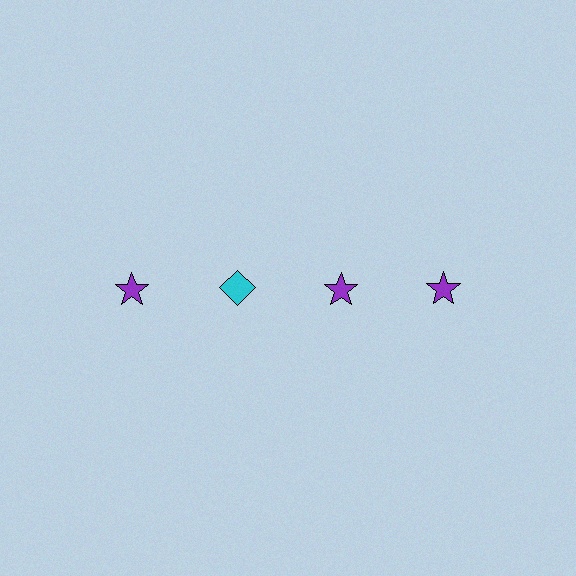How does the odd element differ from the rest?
It differs in both color (cyan instead of purple) and shape (diamond instead of star).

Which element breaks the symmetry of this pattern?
The cyan diamond in the top row, second from left column breaks the symmetry. All other shapes are purple stars.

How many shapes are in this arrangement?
There are 4 shapes arranged in a grid pattern.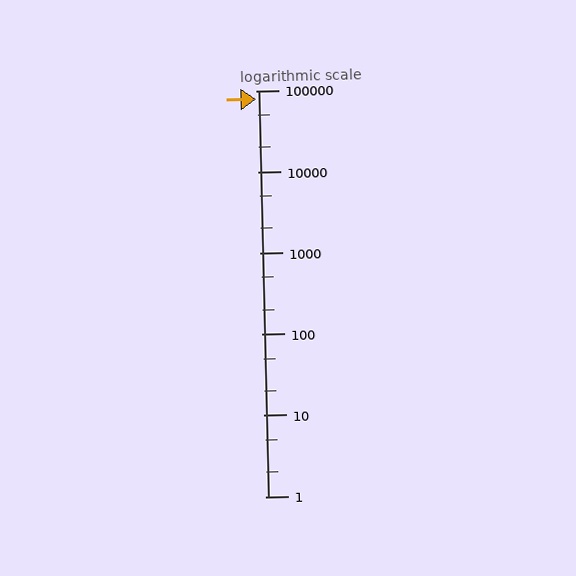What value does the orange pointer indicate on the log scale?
The pointer indicates approximately 78000.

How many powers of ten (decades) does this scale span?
The scale spans 5 decades, from 1 to 100000.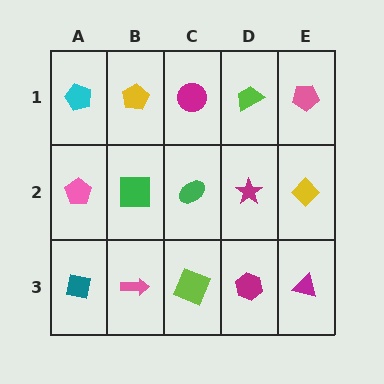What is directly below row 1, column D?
A magenta star.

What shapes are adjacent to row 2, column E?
A pink pentagon (row 1, column E), a magenta triangle (row 3, column E), a magenta star (row 2, column D).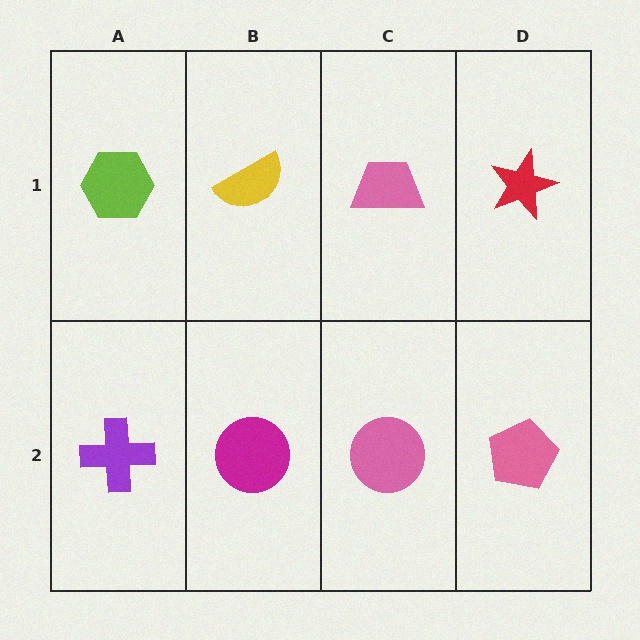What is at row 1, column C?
A pink trapezoid.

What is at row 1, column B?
A yellow semicircle.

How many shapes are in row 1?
4 shapes.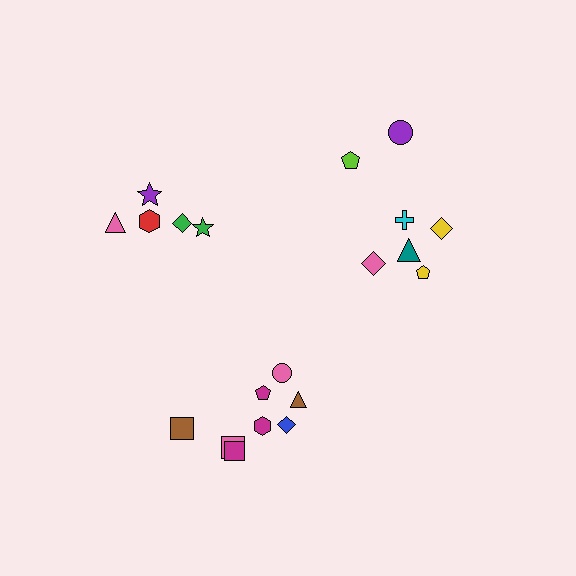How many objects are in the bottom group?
There are 8 objects.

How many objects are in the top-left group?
There are 5 objects.